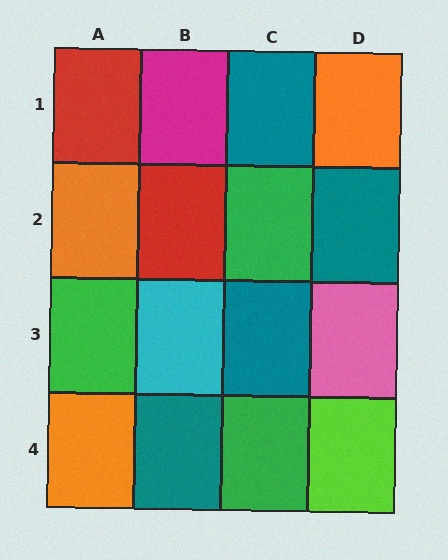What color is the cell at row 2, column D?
Teal.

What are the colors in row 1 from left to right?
Red, magenta, teal, orange.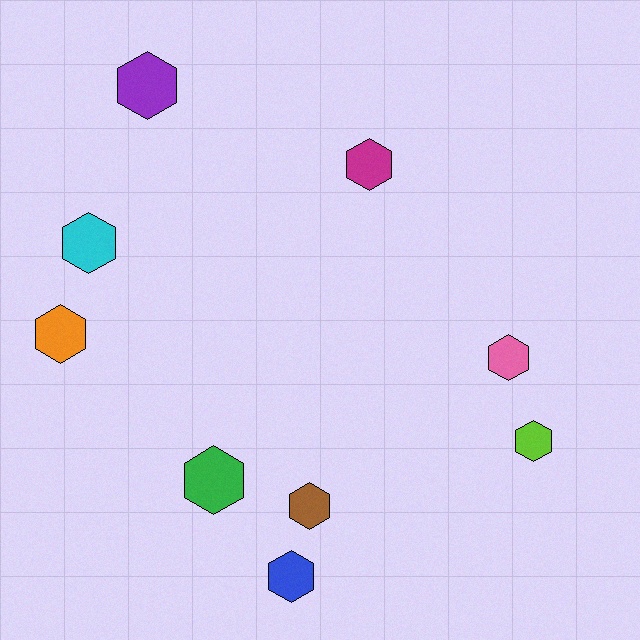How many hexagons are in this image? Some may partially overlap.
There are 9 hexagons.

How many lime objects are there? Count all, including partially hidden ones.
There is 1 lime object.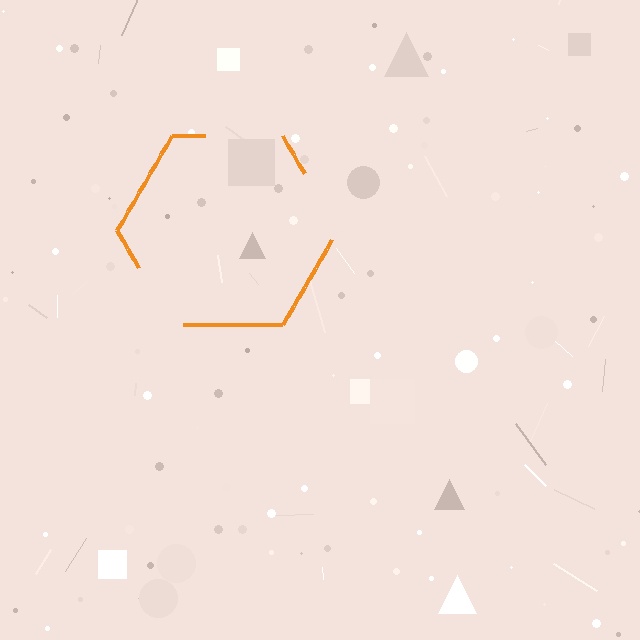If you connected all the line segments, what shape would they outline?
They would outline a hexagon.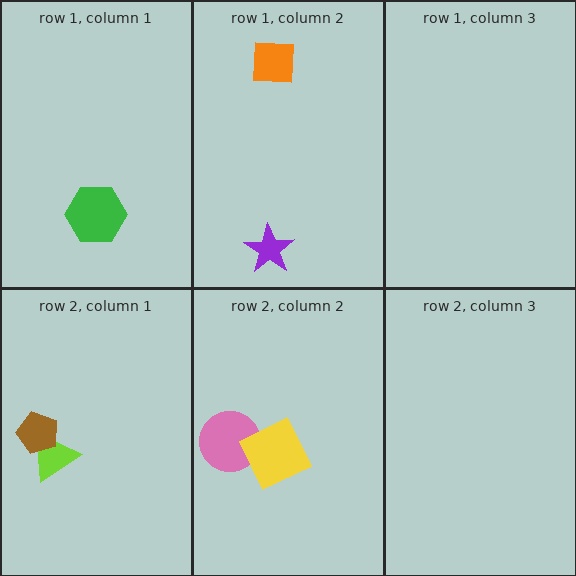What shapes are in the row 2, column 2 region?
The pink circle, the yellow square.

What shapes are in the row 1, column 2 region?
The orange square, the purple star.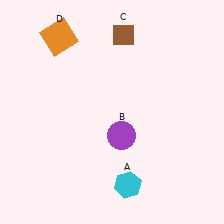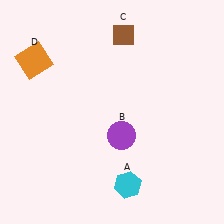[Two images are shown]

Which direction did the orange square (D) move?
The orange square (D) moved left.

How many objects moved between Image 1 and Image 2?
1 object moved between the two images.